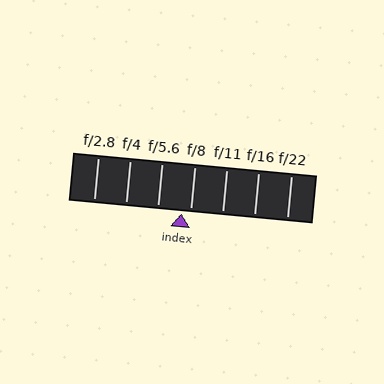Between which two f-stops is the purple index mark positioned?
The index mark is between f/5.6 and f/8.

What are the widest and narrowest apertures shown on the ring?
The widest aperture shown is f/2.8 and the narrowest is f/22.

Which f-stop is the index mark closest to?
The index mark is closest to f/8.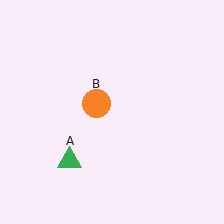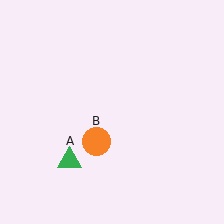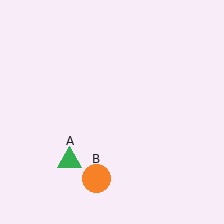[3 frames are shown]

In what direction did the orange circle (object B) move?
The orange circle (object B) moved down.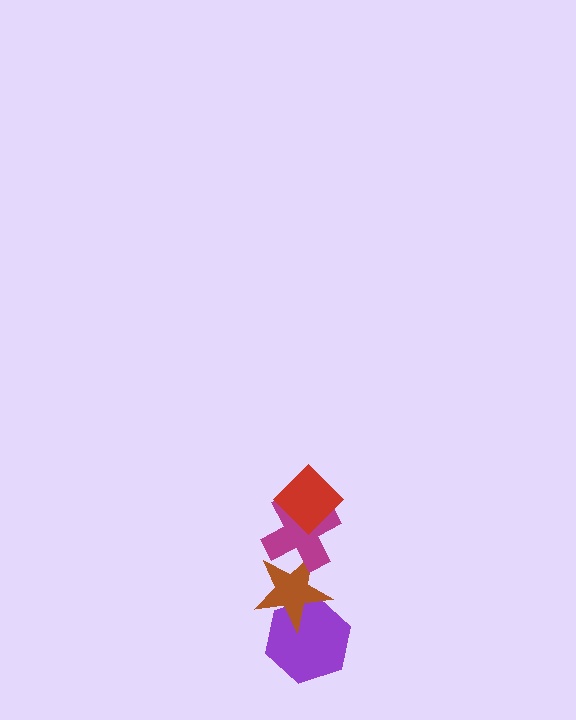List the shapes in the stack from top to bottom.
From top to bottom: the red diamond, the magenta cross, the brown star, the purple hexagon.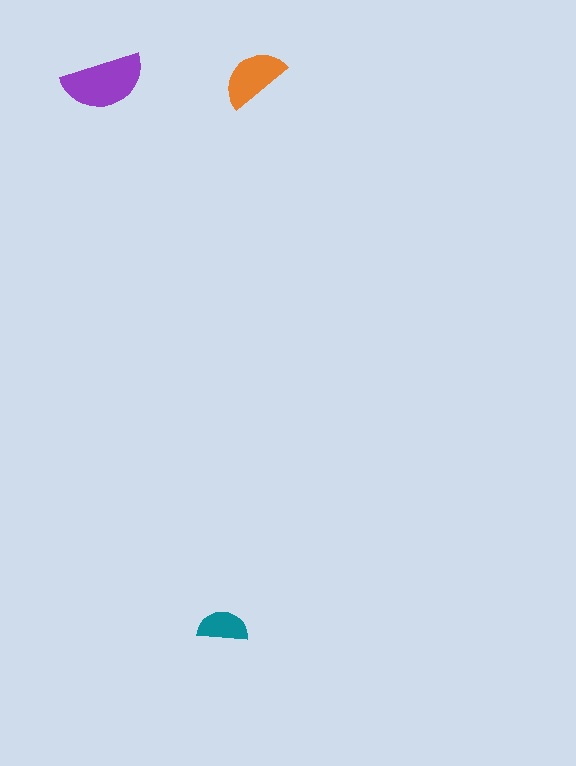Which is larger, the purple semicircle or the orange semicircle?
The purple one.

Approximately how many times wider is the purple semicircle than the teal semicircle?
About 1.5 times wider.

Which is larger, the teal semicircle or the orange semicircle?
The orange one.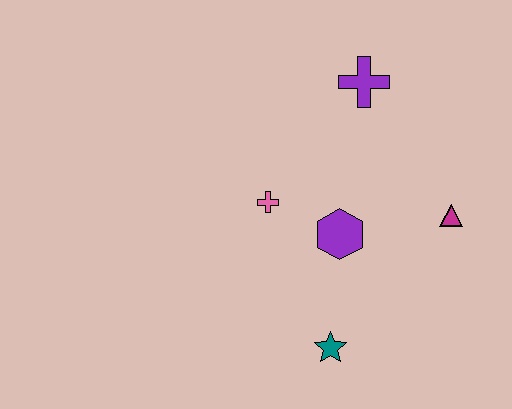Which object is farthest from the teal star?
The purple cross is farthest from the teal star.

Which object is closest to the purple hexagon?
The pink cross is closest to the purple hexagon.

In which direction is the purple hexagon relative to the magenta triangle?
The purple hexagon is to the left of the magenta triangle.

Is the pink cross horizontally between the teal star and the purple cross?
No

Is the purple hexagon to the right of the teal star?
Yes